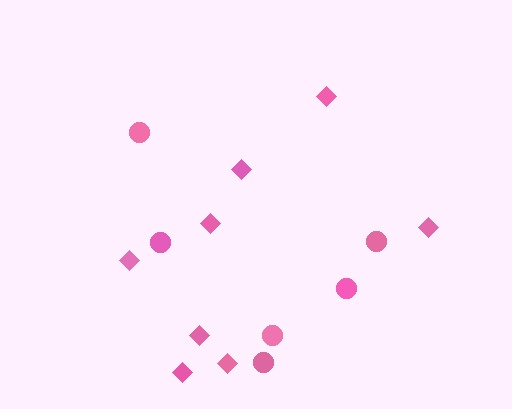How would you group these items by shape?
There are 2 groups: one group of diamonds (8) and one group of circles (6).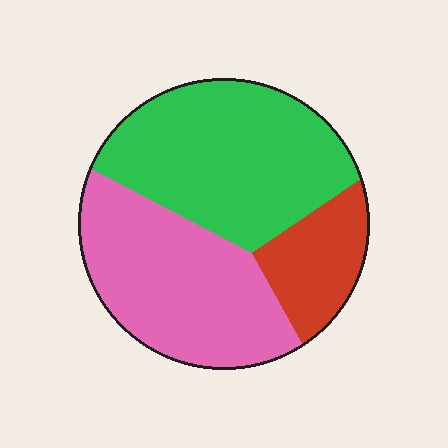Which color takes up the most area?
Green, at roughly 45%.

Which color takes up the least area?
Red, at roughly 15%.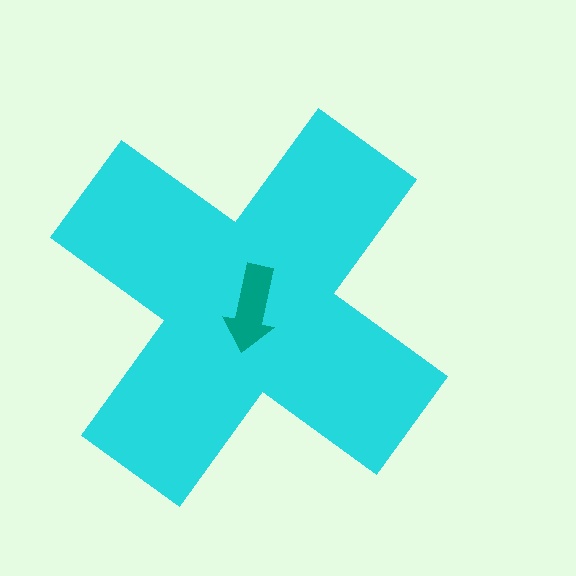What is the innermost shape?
The teal arrow.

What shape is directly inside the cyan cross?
The teal arrow.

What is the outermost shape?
The cyan cross.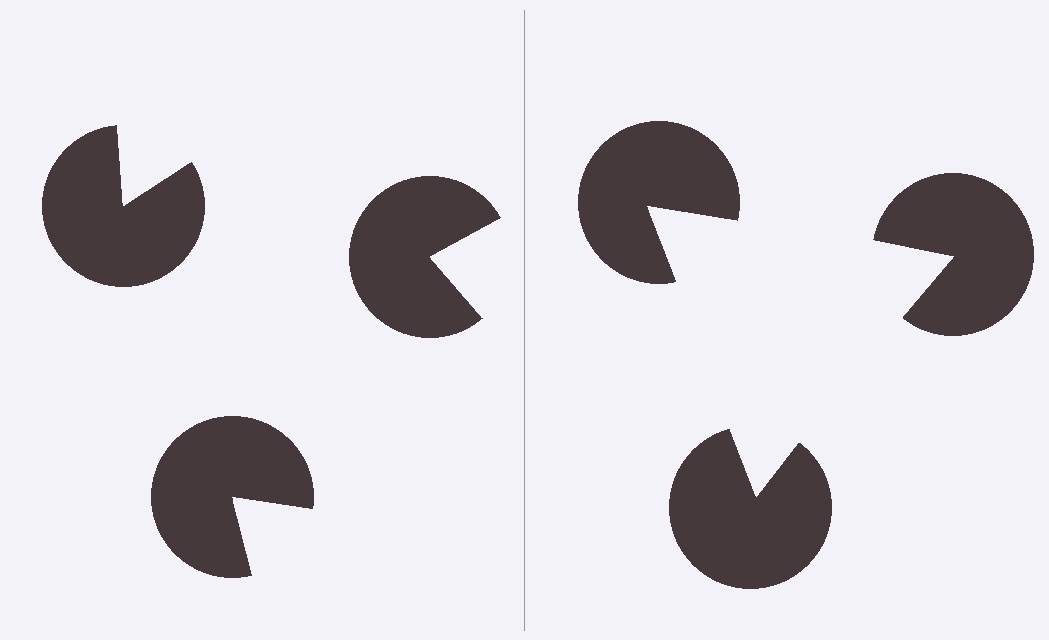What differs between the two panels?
The pac-man discs are positioned identically on both sides; only the wedge orientations differ. On the right they align to a triangle; on the left they are misaligned.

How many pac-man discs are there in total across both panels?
6 — 3 on each side.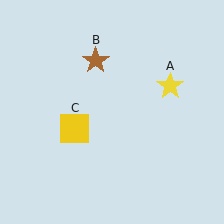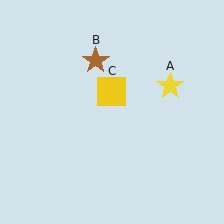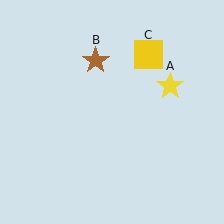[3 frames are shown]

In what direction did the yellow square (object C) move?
The yellow square (object C) moved up and to the right.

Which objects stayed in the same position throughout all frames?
Yellow star (object A) and brown star (object B) remained stationary.